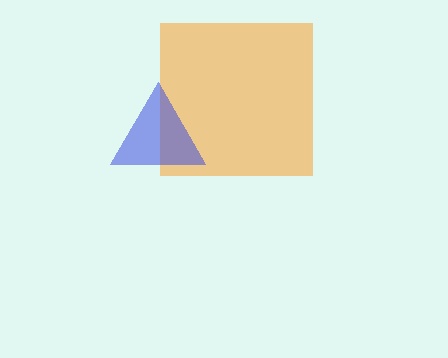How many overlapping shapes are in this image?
There are 2 overlapping shapes in the image.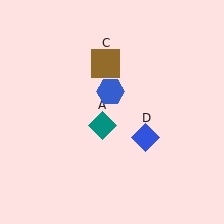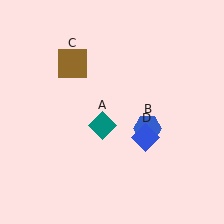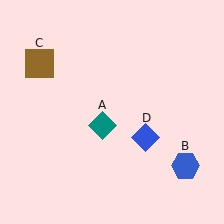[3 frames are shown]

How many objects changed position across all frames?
2 objects changed position: blue hexagon (object B), brown square (object C).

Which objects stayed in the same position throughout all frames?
Teal diamond (object A) and blue diamond (object D) remained stationary.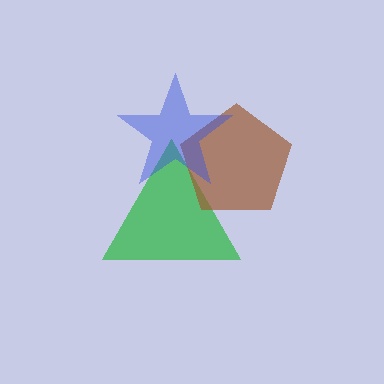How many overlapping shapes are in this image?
There are 3 overlapping shapes in the image.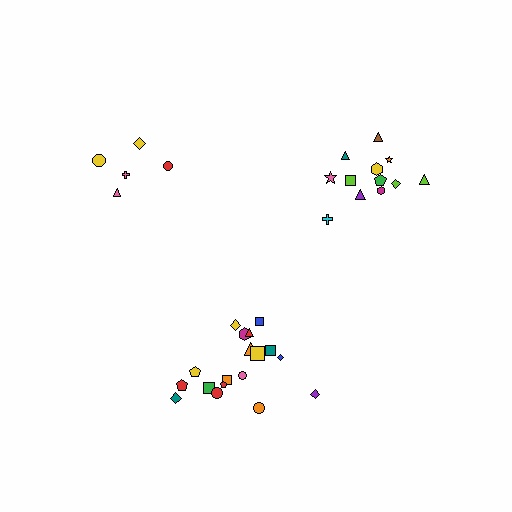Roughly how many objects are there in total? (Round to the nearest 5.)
Roughly 35 objects in total.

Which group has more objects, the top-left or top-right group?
The top-right group.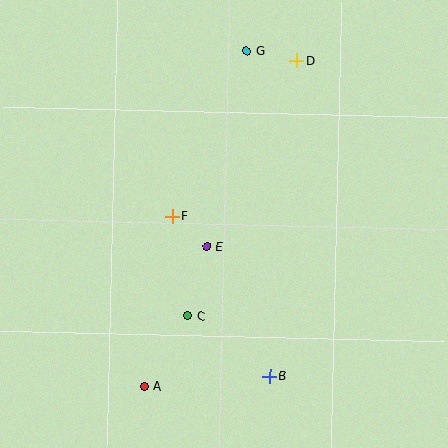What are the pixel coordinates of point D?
Point D is at (297, 60).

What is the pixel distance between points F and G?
The distance between F and G is 181 pixels.